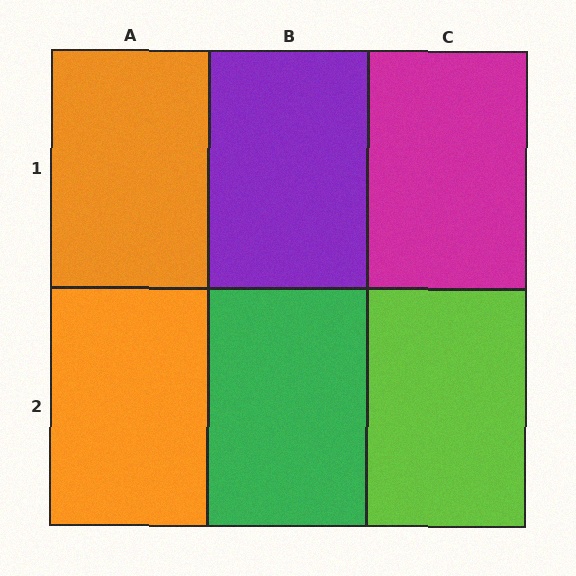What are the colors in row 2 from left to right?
Orange, green, lime.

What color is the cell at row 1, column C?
Magenta.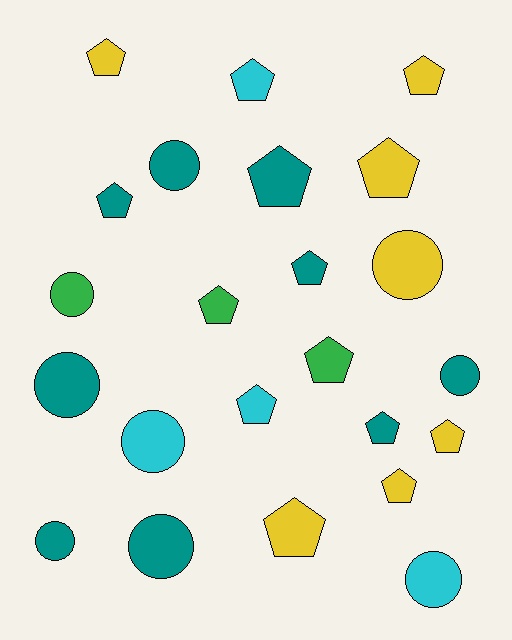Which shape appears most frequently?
Pentagon, with 14 objects.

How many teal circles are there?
There are 5 teal circles.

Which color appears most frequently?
Teal, with 9 objects.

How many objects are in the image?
There are 23 objects.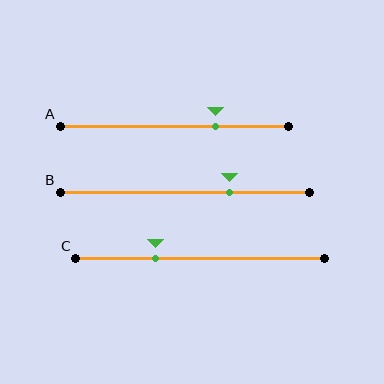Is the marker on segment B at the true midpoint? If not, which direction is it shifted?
No, the marker on segment B is shifted to the right by about 18% of the segment length.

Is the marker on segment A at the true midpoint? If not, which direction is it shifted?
No, the marker on segment A is shifted to the right by about 18% of the segment length.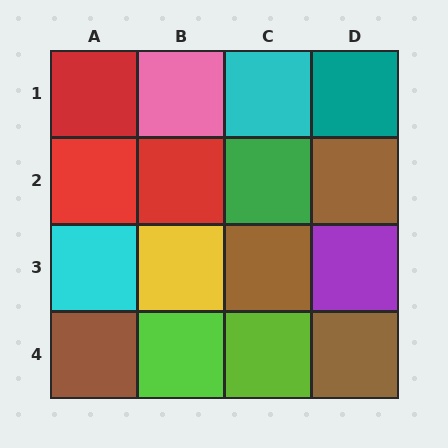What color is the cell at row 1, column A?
Red.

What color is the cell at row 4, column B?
Lime.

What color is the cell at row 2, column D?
Brown.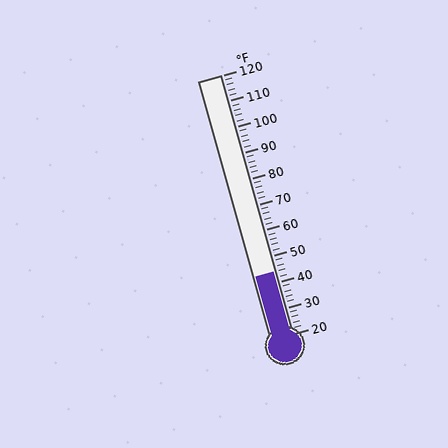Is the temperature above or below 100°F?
The temperature is below 100°F.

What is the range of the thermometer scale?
The thermometer scale ranges from 20°F to 120°F.